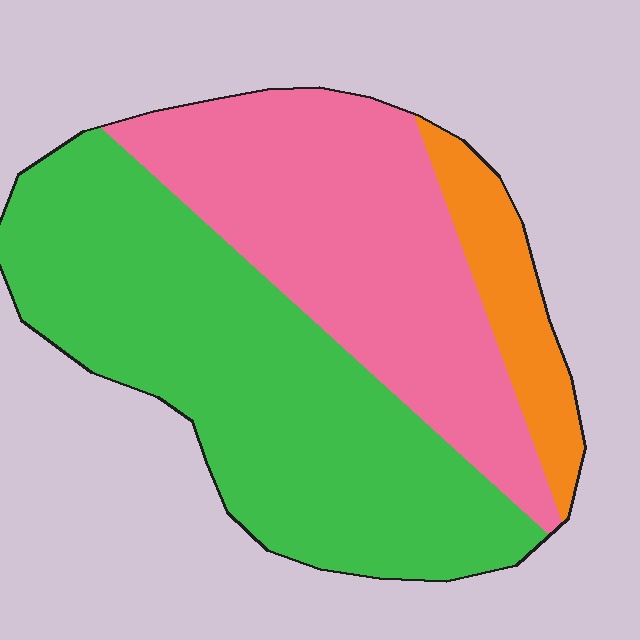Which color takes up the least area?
Orange, at roughly 10%.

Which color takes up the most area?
Green, at roughly 50%.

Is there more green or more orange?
Green.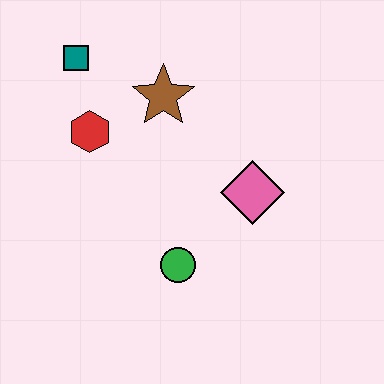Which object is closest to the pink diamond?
The green circle is closest to the pink diamond.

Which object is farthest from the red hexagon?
The pink diamond is farthest from the red hexagon.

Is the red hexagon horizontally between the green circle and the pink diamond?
No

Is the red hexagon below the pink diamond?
No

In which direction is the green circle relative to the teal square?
The green circle is below the teal square.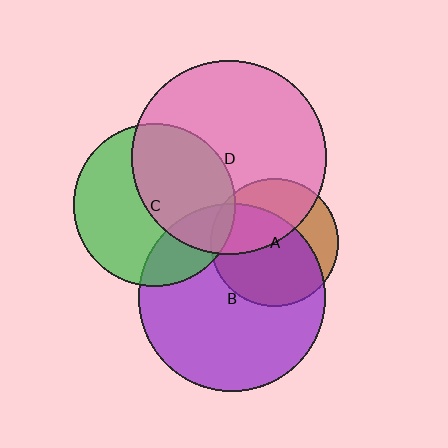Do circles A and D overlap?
Yes.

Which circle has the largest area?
Circle D (pink).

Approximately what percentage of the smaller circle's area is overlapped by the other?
Approximately 45%.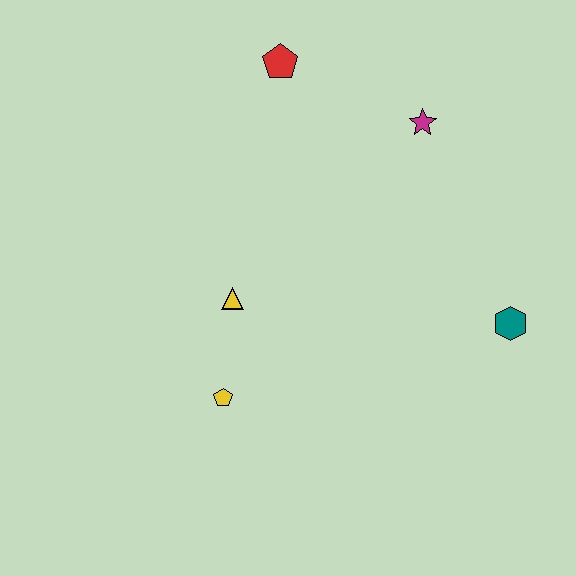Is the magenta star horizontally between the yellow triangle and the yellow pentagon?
No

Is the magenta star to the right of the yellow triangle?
Yes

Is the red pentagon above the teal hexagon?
Yes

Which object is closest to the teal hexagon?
The magenta star is closest to the teal hexagon.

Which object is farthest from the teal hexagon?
The red pentagon is farthest from the teal hexagon.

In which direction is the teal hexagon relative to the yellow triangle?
The teal hexagon is to the right of the yellow triangle.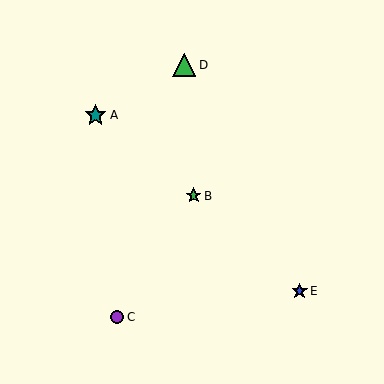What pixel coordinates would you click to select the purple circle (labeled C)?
Click at (117, 317) to select the purple circle C.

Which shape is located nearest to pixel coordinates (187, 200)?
The green star (labeled B) at (194, 196) is nearest to that location.